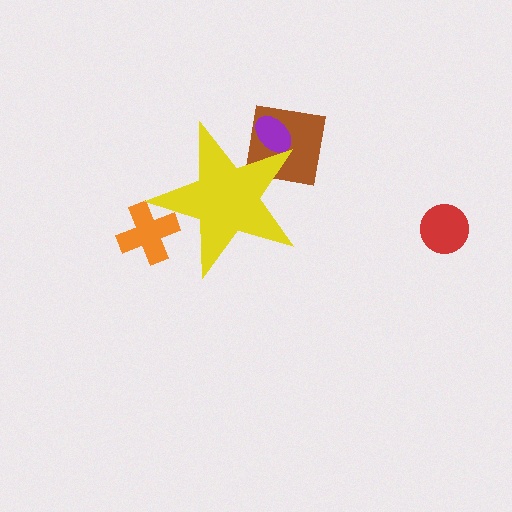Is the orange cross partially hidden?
Yes, the orange cross is partially hidden behind the yellow star.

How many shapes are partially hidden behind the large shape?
3 shapes are partially hidden.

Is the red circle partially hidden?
No, the red circle is fully visible.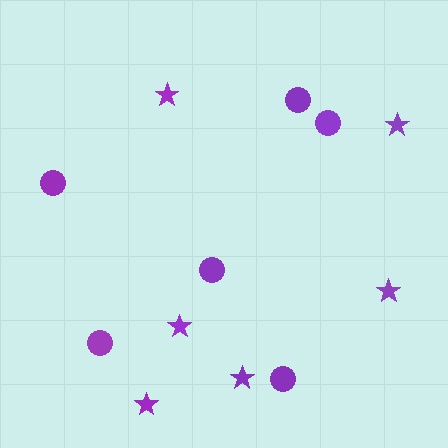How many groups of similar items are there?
There are 2 groups: one group of circles (6) and one group of stars (6).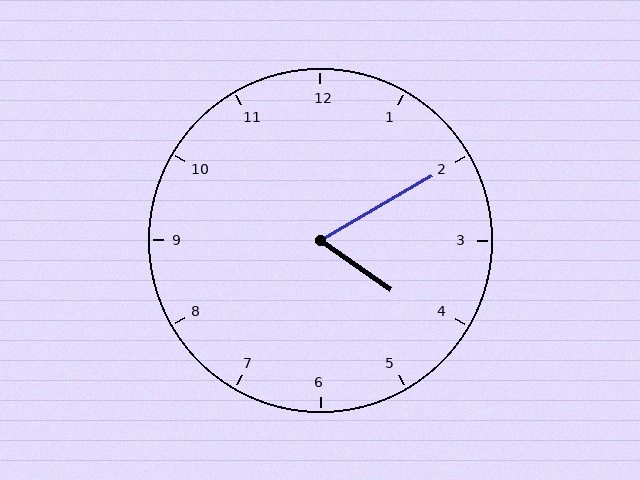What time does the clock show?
4:10.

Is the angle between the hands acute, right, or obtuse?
It is acute.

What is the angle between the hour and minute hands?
Approximately 65 degrees.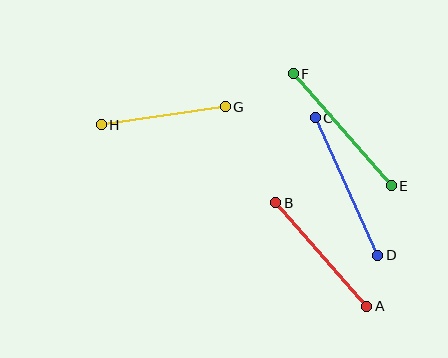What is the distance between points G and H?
The distance is approximately 126 pixels.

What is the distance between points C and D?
The distance is approximately 151 pixels.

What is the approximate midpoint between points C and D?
The midpoint is at approximately (347, 187) pixels.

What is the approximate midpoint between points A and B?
The midpoint is at approximately (321, 254) pixels.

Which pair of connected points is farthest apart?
Points C and D are farthest apart.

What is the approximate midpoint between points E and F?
The midpoint is at approximately (342, 130) pixels.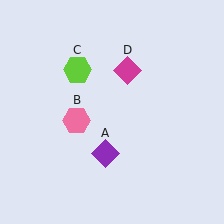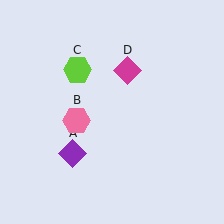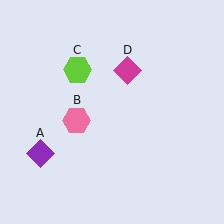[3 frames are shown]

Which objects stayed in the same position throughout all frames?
Pink hexagon (object B) and lime hexagon (object C) and magenta diamond (object D) remained stationary.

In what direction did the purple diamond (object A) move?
The purple diamond (object A) moved left.